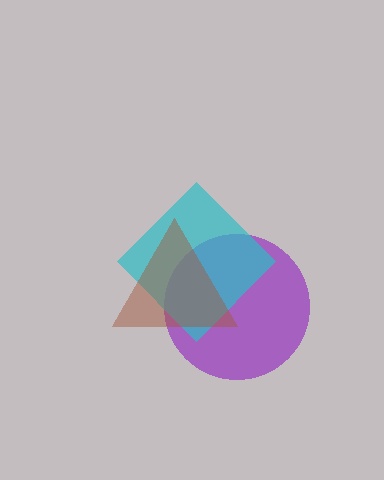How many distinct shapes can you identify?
There are 3 distinct shapes: a purple circle, a cyan diamond, a brown triangle.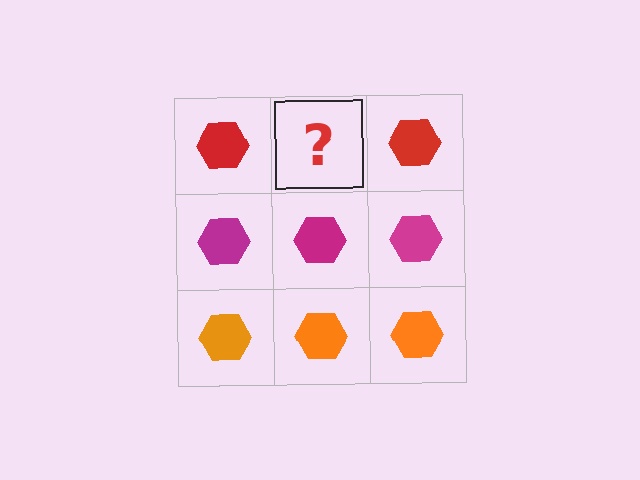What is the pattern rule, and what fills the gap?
The rule is that each row has a consistent color. The gap should be filled with a red hexagon.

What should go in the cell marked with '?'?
The missing cell should contain a red hexagon.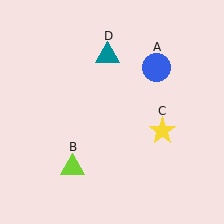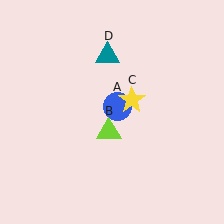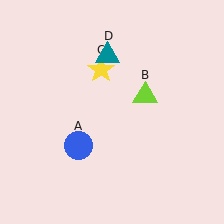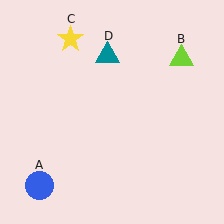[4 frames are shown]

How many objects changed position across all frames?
3 objects changed position: blue circle (object A), lime triangle (object B), yellow star (object C).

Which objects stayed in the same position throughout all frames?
Teal triangle (object D) remained stationary.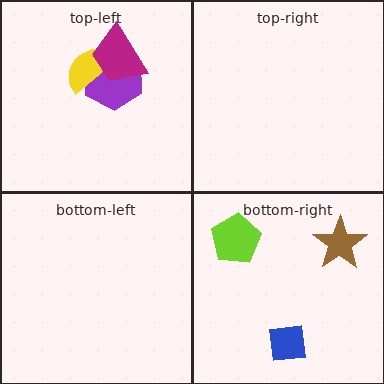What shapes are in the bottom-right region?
The brown star, the lime pentagon, the blue square.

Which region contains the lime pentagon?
The bottom-right region.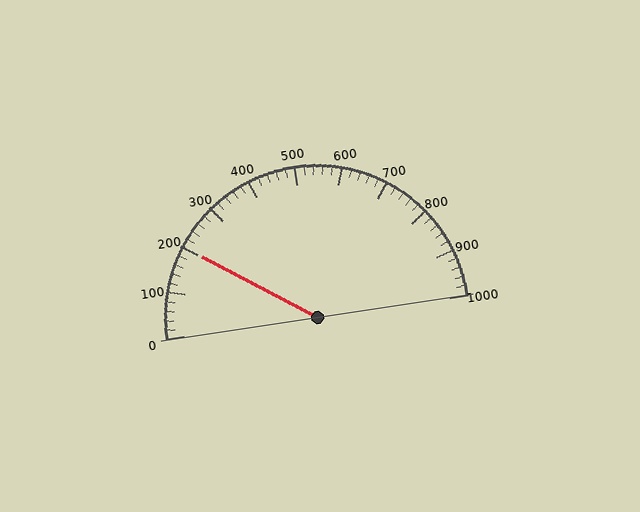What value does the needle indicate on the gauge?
The needle indicates approximately 200.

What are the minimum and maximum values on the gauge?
The gauge ranges from 0 to 1000.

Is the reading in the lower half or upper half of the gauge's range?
The reading is in the lower half of the range (0 to 1000).